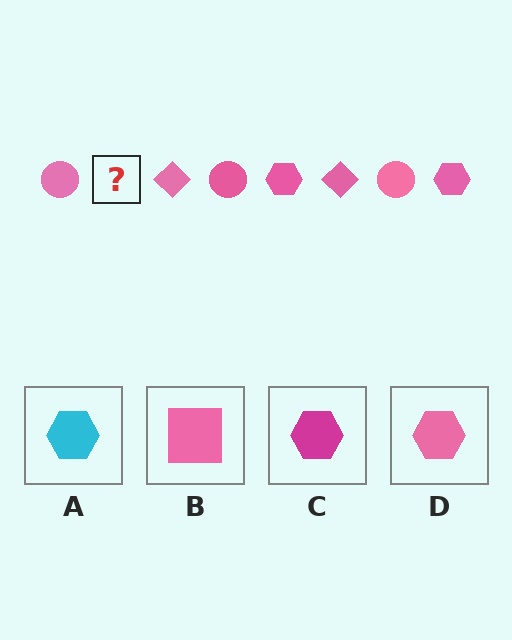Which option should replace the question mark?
Option D.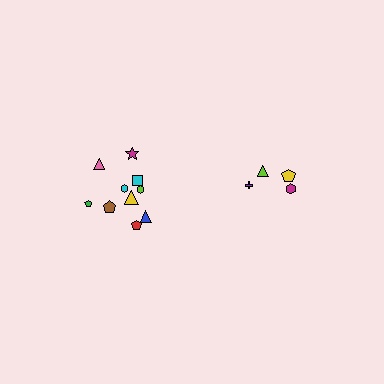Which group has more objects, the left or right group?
The left group.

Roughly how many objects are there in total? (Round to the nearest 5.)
Roughly 15 objects in total.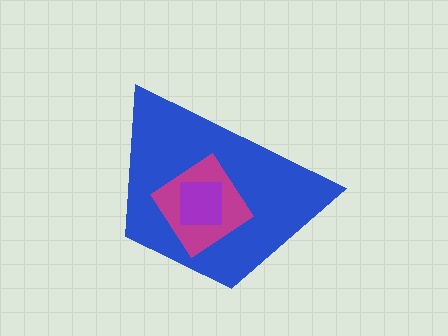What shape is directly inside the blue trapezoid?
The magenta diamond.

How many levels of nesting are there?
3.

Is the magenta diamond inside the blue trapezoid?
Yes.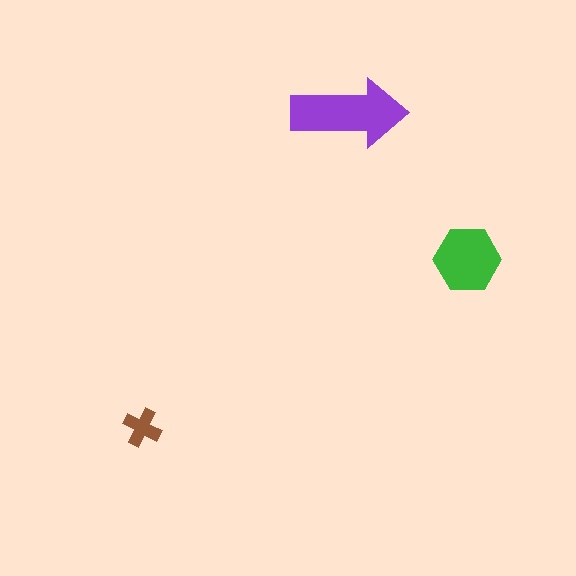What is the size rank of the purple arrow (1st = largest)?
1st.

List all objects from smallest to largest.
The brown cross, the green hexagon, the purple arrow.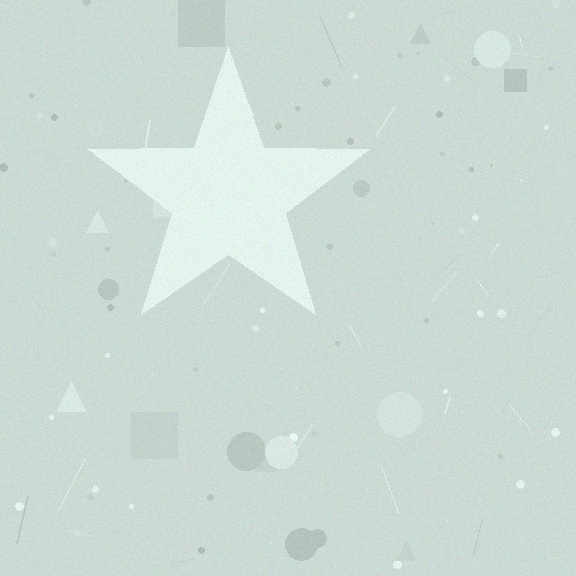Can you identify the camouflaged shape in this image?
The camouflaged shape is a star.